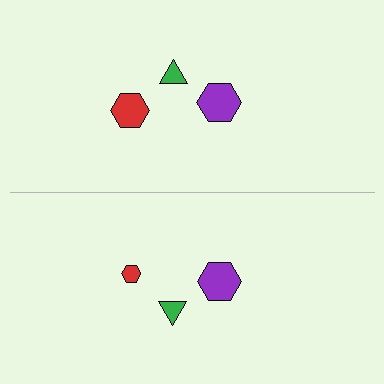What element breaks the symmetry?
The red hexagon on the bottom side has a different size than its mirror counterpart.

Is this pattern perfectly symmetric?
No, the pattern is not perfectly symmetric. The red hexagon on the bottom side has a different size than its mirror counterpart.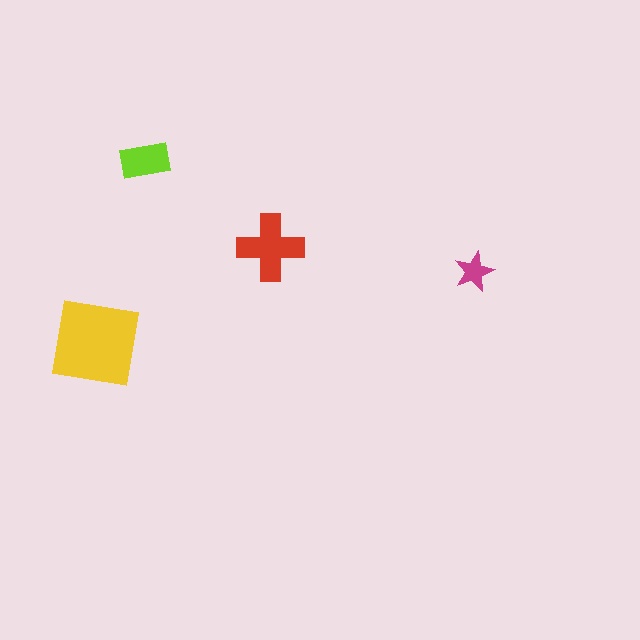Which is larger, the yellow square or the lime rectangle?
The yellow square.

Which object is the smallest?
The magenta star.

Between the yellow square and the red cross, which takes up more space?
The yellow square.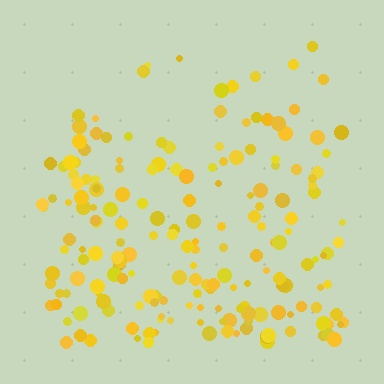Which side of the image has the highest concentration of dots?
The bottom.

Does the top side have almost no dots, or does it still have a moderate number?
Still a moderate number, just noticeably fewer than the bottom.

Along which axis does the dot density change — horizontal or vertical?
Vertical.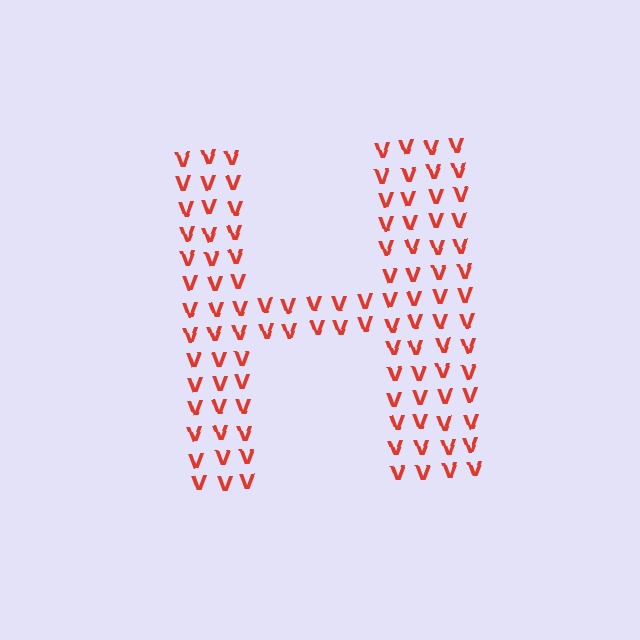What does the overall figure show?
The overall figure shows the letter H.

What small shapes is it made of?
It is made of small letter V's.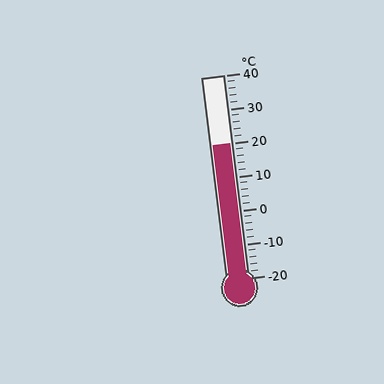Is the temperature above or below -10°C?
The temperature is above -10°C.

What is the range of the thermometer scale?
The thermometer scale ranges from -20°C to 40°C.